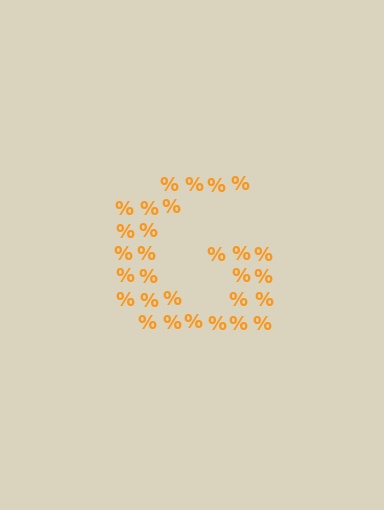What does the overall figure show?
The overall figure shows the letter G.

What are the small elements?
The small elements are percent signs.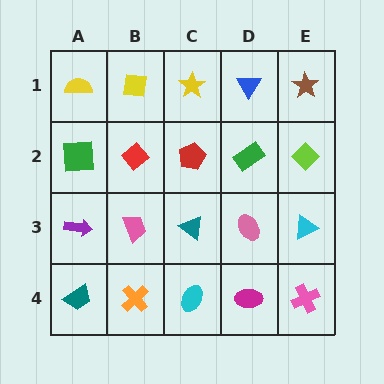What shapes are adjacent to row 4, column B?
A pink trapezoid (row 3, column B), a teal trapezoid (row 4, column A), a cyan ellipse (row 4, column C).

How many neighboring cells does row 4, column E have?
2.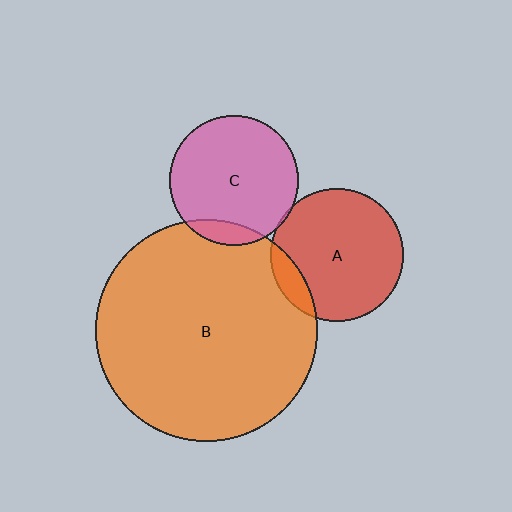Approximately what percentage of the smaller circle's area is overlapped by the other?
Approximately 10%.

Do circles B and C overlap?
Yes.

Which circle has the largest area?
Circle B (orange).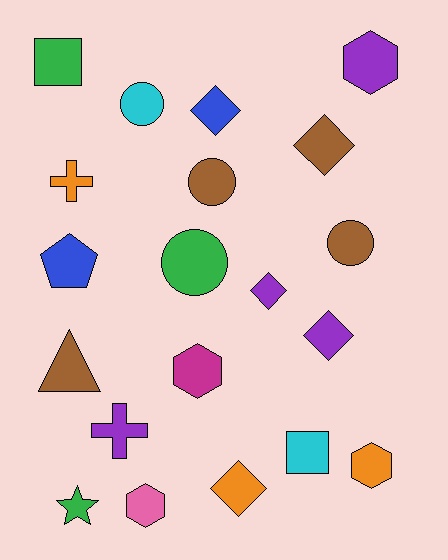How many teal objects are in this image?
There are no teal objects.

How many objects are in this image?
There are 20 objects.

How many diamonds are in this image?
There are 5 diamonds.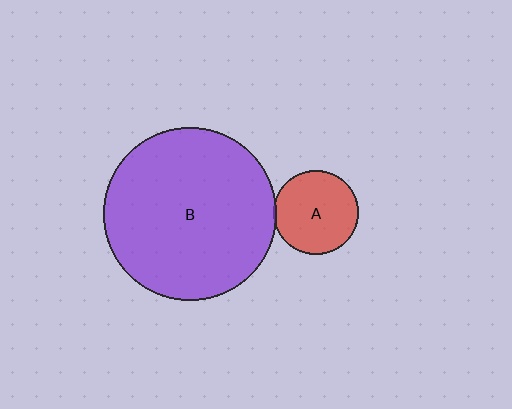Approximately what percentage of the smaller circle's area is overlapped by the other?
Approximately 5%.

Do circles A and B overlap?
Yes.